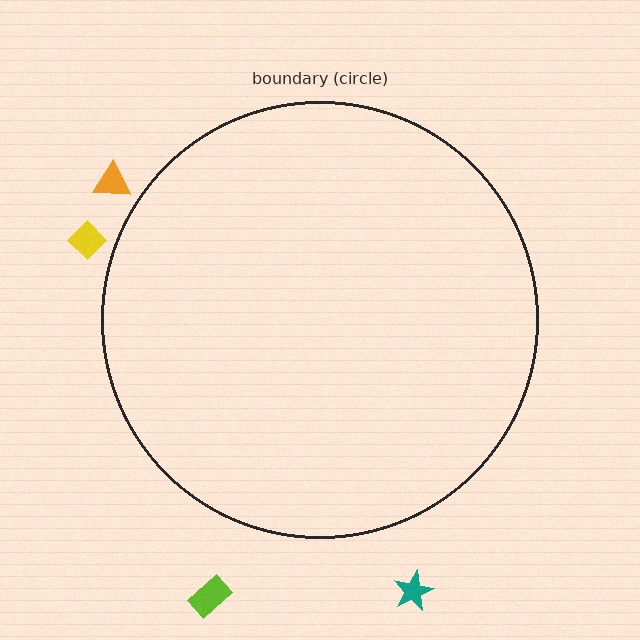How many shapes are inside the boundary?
0 inside, 4 outside.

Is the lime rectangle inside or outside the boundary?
Outside.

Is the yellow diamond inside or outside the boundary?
Outside.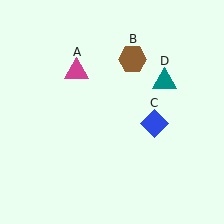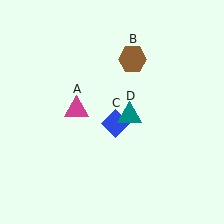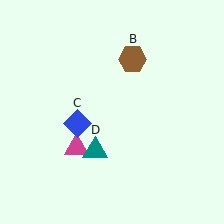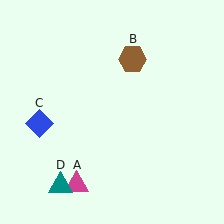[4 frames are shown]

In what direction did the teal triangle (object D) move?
The teal triangle (object D) moved down and to the left.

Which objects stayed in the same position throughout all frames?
Brown hexagon (object B) remained stationary.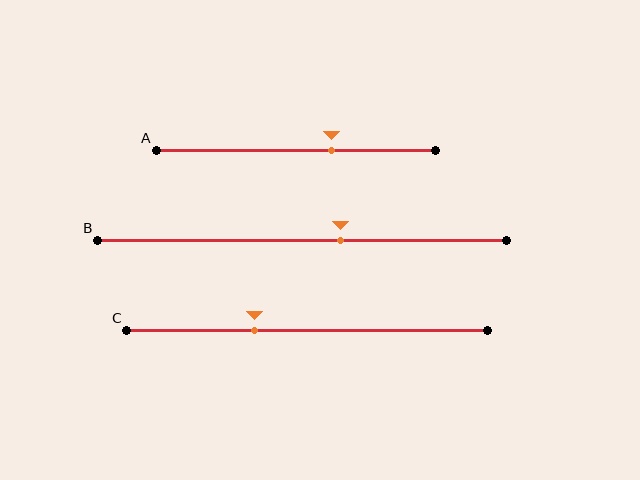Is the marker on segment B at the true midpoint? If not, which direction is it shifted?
No, the marker on segment B is shifted to the right by about 9% of the segment length.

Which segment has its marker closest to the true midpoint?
Segment B has its marker closest to the true midpoint.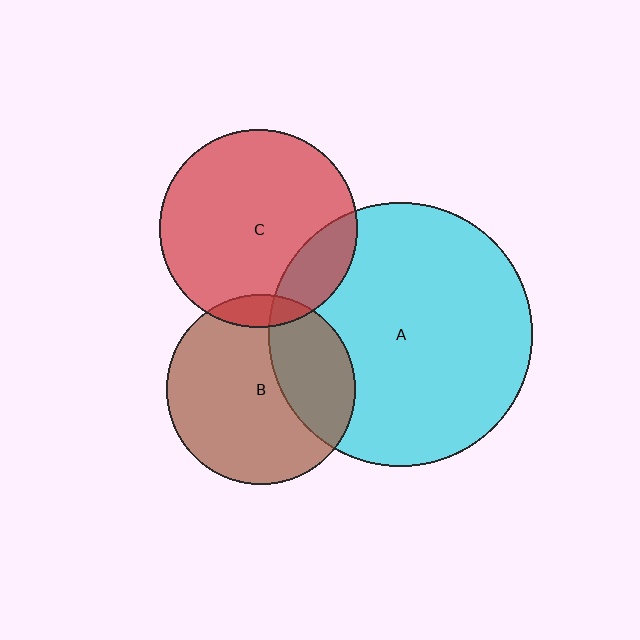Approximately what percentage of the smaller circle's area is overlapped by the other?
Approximately 20%.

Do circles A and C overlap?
Yes.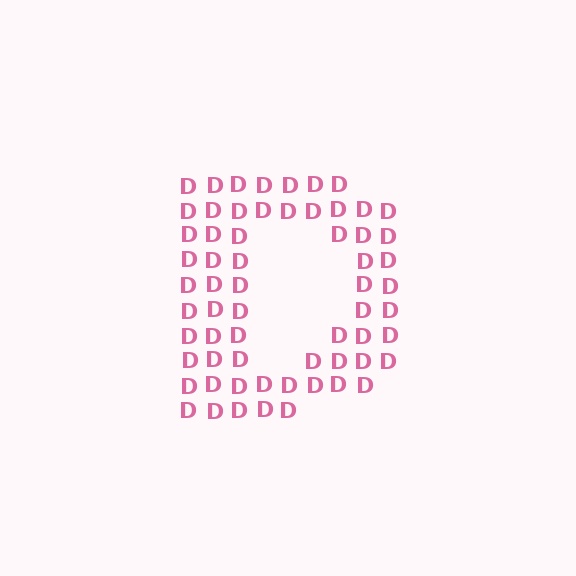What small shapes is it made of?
It is made of small letter D's.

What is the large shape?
The large shape is the letter D.